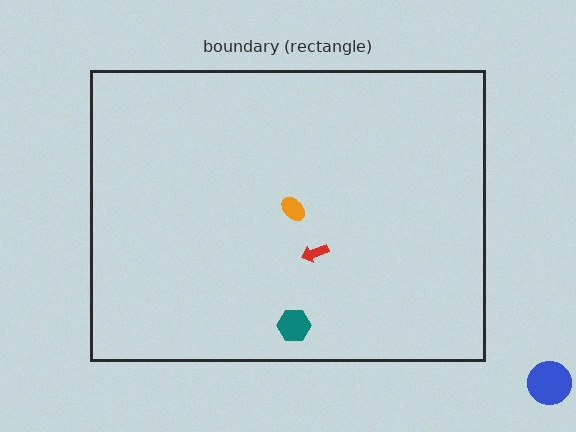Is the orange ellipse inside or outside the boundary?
Inside.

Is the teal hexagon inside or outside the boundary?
Inside.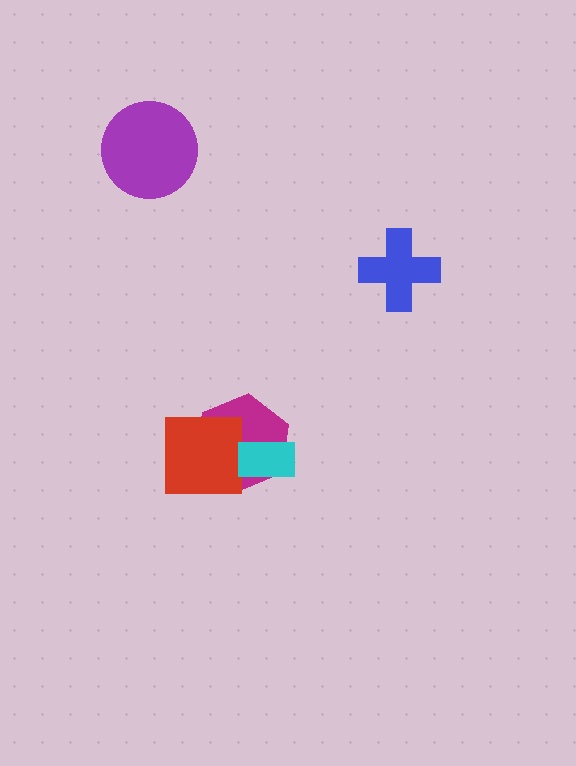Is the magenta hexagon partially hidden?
Yes, it is partially covered by another shape.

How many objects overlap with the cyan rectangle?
1 object overlaps with the cyan rectangle.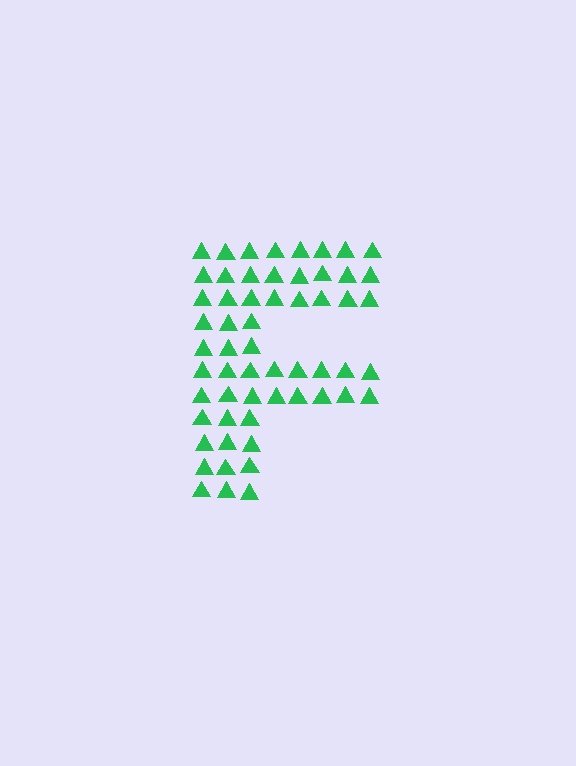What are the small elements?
The small elements are triangles.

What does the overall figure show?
The overall figure shows the letter F.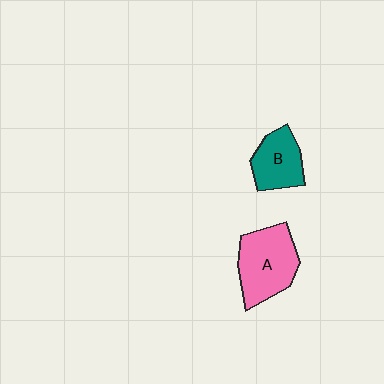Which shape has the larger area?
Shape A (pink).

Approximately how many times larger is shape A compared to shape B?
Approximately 1.5 times.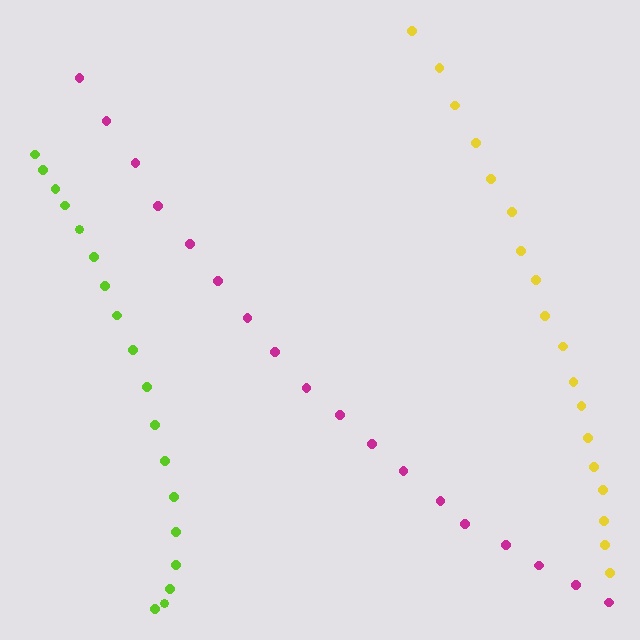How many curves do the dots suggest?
There are 3 distinct paths.